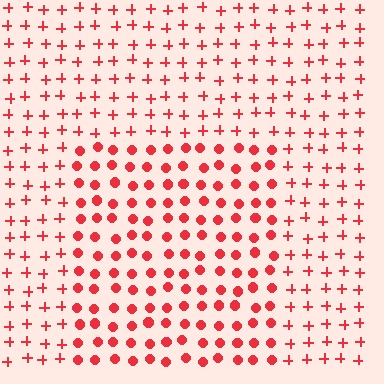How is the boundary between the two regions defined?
The boundary is defined by a change in element shape: circles inside vs. plus signs outside. All elements share the same color and spacing.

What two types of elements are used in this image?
The image uses circles inside the rectangle region and plus signs outside it.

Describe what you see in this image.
The image is filled with small red elements arranged in a uniform grid. A rectangle-shaped region contains circles, while the surrounding area contains plus signs. The boundary is defined purely by the change in element shape.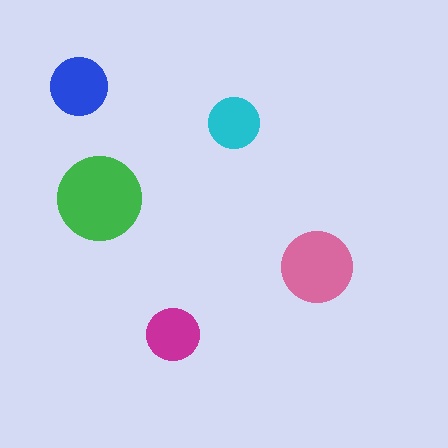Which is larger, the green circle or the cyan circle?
The green one.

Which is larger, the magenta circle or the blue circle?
The blue one.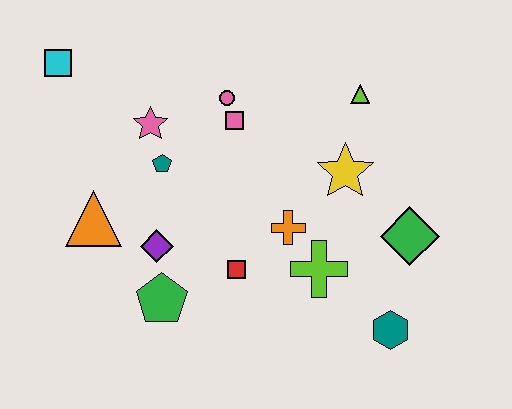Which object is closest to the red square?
The orange cross is closest to the red square.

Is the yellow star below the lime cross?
No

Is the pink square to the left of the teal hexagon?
Yes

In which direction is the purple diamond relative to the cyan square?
The purple diamond is below the cyan square.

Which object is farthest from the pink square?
The teal hexagon is farthest from the pink square.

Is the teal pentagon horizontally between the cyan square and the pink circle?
Yes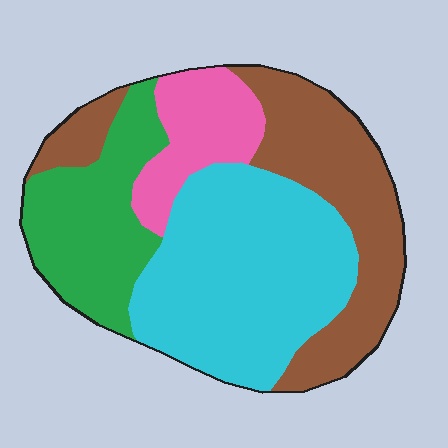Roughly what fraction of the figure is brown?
Brown covers around 30% of the figure.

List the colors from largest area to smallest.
From largest to smallest: cyan, brown, green, pink.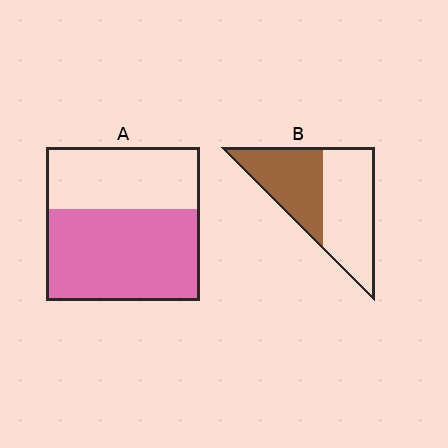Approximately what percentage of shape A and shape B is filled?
A is approximately 60% and B is approximately 45%.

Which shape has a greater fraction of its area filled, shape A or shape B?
Shape A.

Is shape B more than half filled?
No.